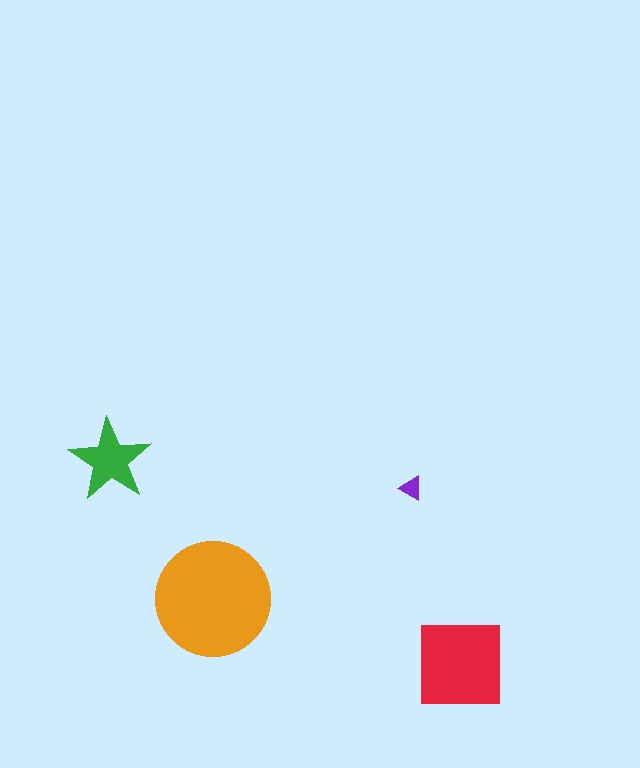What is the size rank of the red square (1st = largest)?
2nd.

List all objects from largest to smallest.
The orange circle, the red square, the green star, the purple triangle.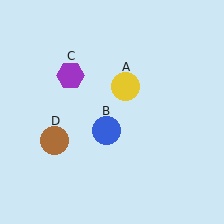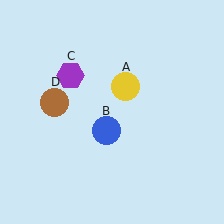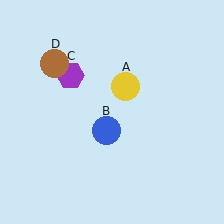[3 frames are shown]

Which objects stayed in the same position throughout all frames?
Yellow circle (object A) and blue circle (object B) and purple hexagon (object C) remained stationary.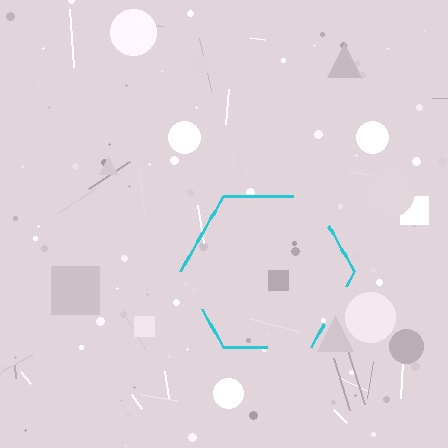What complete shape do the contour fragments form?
The contour fragments form a hexagon.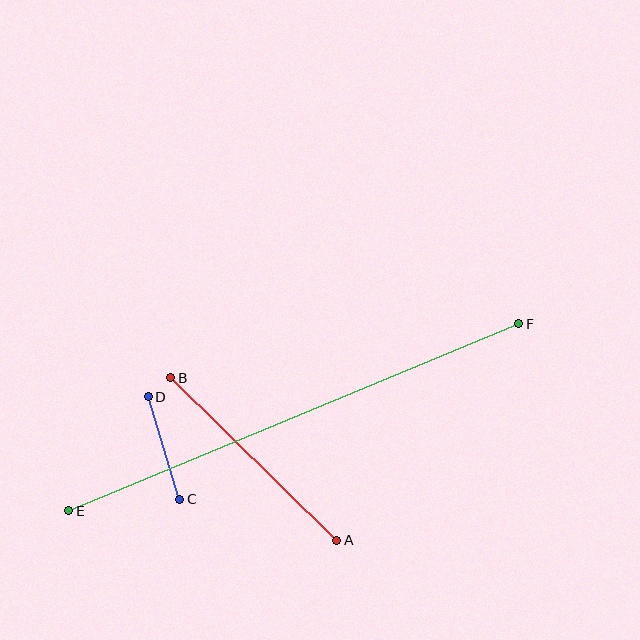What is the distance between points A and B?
The distance is approximately 232 pixels.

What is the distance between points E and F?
The distance is approximately 487 pixels.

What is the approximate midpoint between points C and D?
The midpoint is at approximately (164, 448) pixels.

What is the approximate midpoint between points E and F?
The midpoint is at approximately (294, 417) pixels.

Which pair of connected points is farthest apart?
Points E and F are farthest apart.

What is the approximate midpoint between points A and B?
The midpoint is at approximately (254, 459) pixels.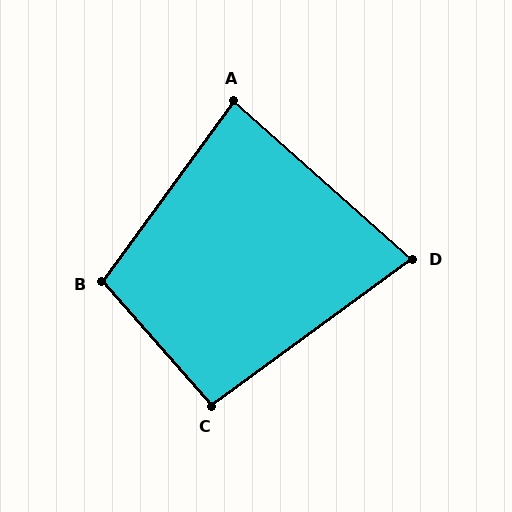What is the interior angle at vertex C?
Approximately 95 degrees (obtuse).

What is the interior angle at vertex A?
Approximately 85 degrees (acute).